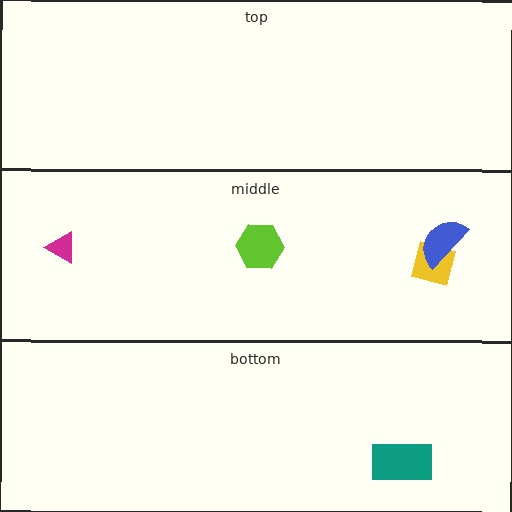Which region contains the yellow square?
The middle region.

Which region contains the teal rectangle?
The bottom region.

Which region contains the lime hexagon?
The middle region.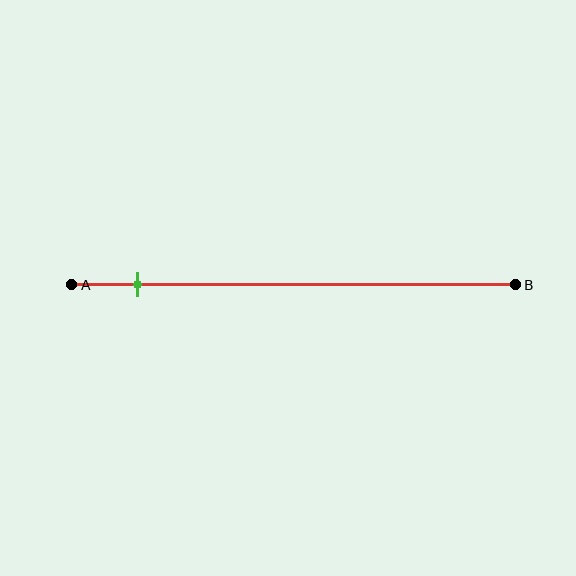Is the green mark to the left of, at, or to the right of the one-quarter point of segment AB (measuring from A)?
The green mark is to the left of the one-quarter point of segment AB.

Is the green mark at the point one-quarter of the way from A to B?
No, the mark is at about 15% from A, not at the 25% one-quarter point.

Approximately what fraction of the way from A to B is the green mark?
The green mark is approximately 15% of the way from A to B.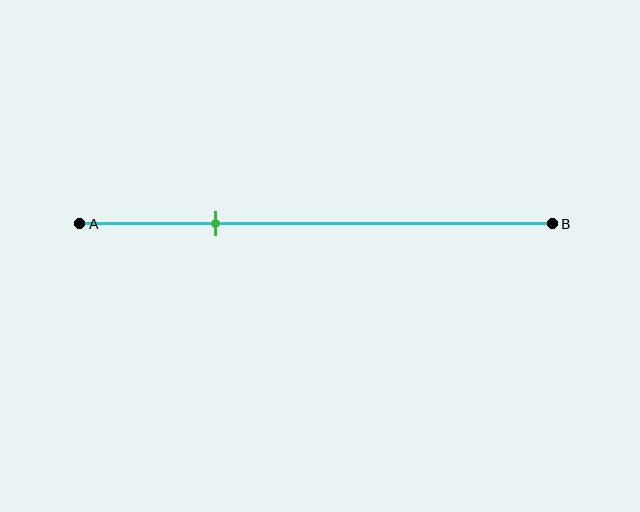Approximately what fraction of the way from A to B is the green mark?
The green mark is approximately 30% of the way from A to B.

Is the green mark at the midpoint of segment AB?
No, the mark is at about 30% from A, not at the 50% midpoint.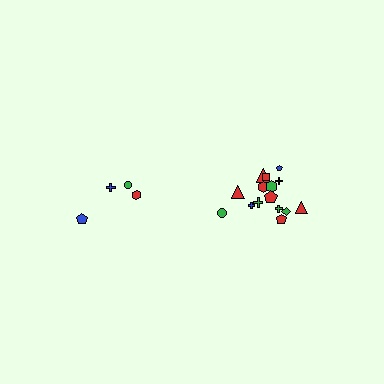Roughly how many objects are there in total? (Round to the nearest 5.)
Roughly 20 objects in total.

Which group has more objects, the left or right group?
The right group.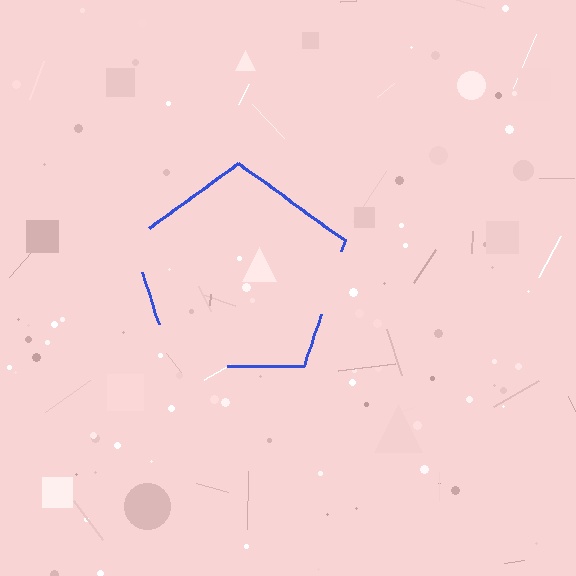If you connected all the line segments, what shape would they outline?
They would outline a pentagon.